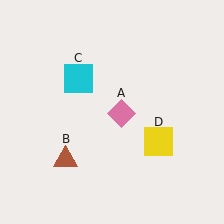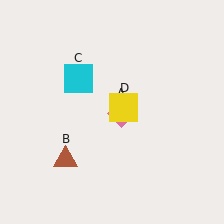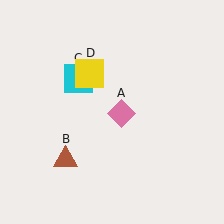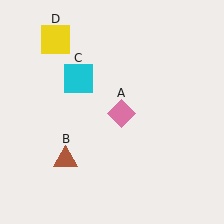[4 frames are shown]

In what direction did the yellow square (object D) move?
The yellow square (object D) moved up and to the left.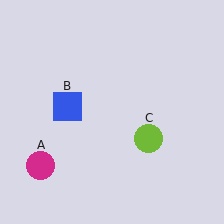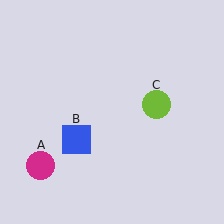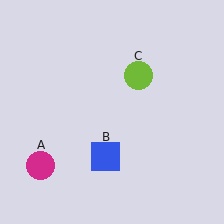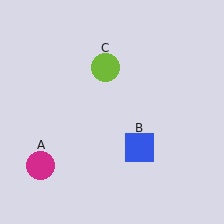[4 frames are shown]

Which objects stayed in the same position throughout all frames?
Magenta circle (object A) remained stationary.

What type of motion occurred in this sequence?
The blue square (object B), lime circle (object C) rotated counterclockwise around the center of the scene.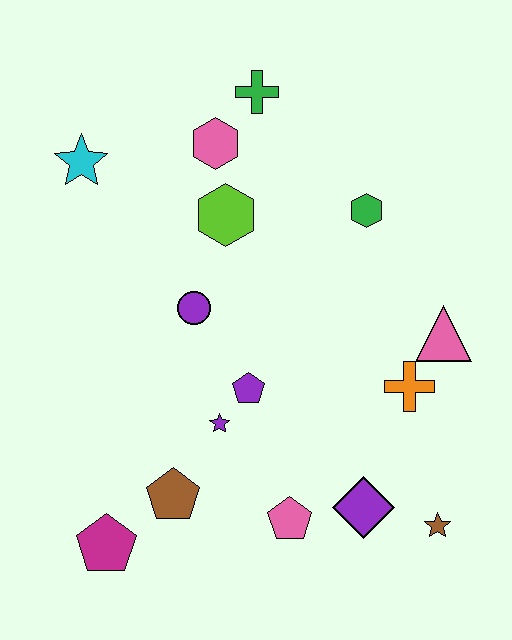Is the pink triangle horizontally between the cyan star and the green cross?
No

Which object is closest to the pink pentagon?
The purple diamond is closest to the pink pentagon.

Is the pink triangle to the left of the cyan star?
No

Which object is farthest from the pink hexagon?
The brown star is farthest from the pink hexagon.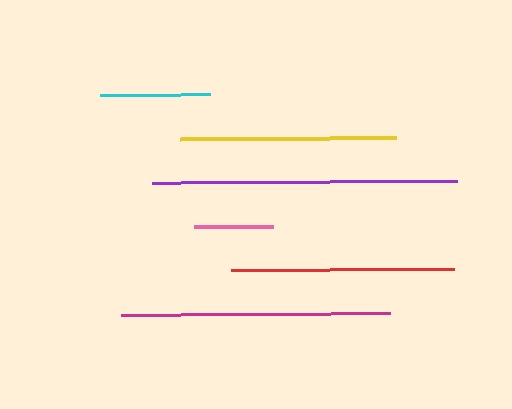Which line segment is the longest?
The purple line is the longest at approximately 305 pixels.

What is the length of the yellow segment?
The yellow segment is approximately 216 pixels long.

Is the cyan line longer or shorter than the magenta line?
The magenta line is longer than the cyan line.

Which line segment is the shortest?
The pink line is the shortest at approximately 79 pixels.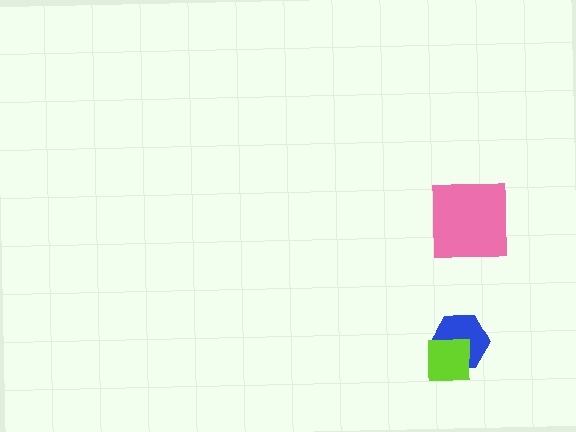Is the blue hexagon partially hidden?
Yes, it is partially covered by another shape.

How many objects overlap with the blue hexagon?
1 object overlaps with the blue hexagon.